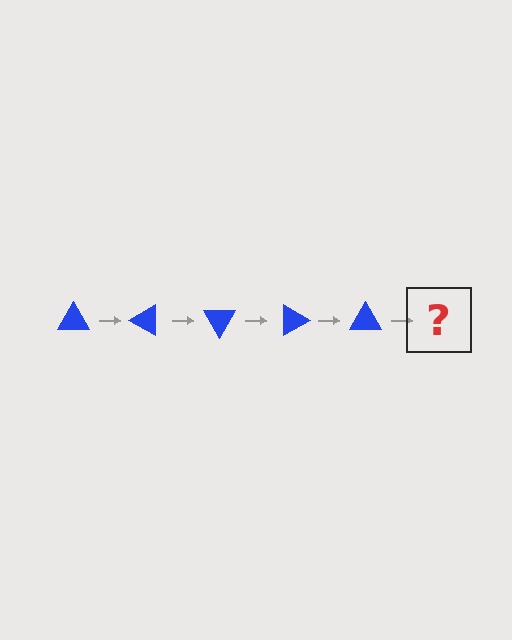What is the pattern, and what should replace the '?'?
The pattern is that the triangle rotates 30 degrees each step. The '?' should be a blue triangle rotated 150 degrees.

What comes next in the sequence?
The next element should be a blue triangle rotated 150 degrees.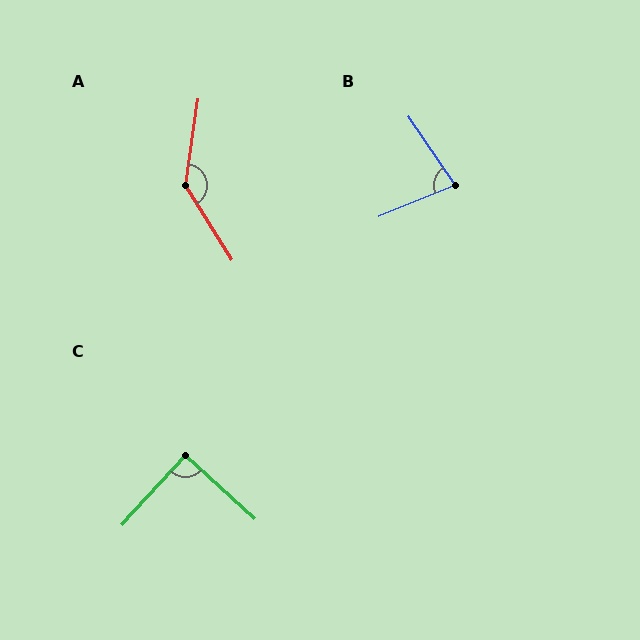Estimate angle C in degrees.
Approximately 90 degrees.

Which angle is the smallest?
B, at approximately 78 degrees.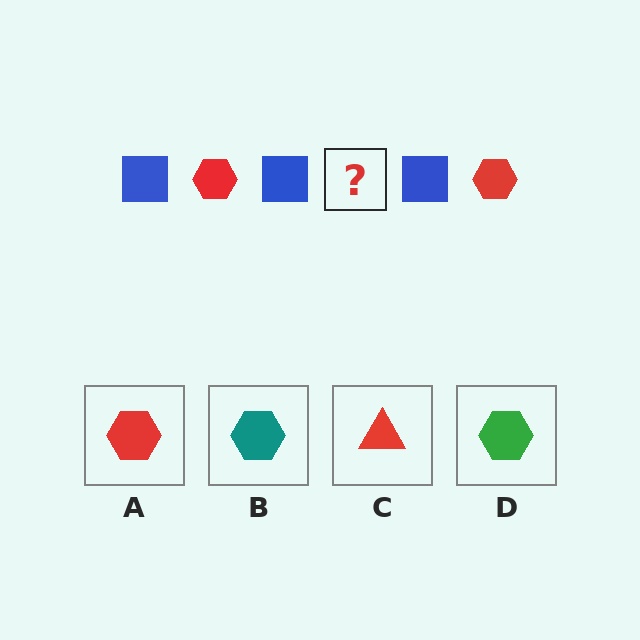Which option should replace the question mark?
Option A.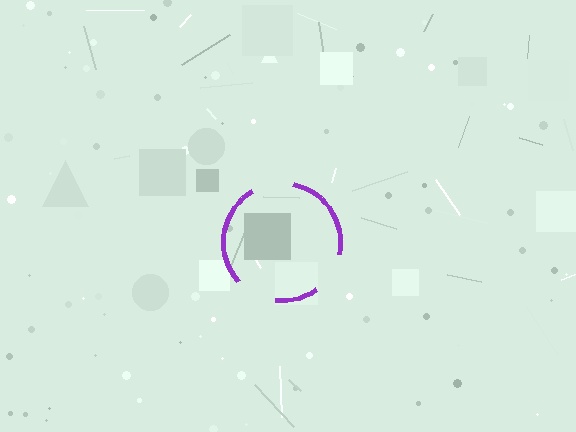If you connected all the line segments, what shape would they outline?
They would outline a circle.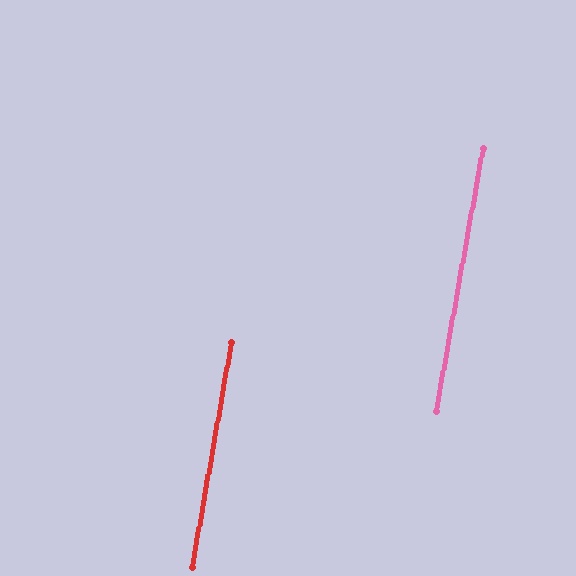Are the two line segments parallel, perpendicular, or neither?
Parallel — their directions differ by only 0.3°.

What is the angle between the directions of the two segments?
Approximately 0 degrees.